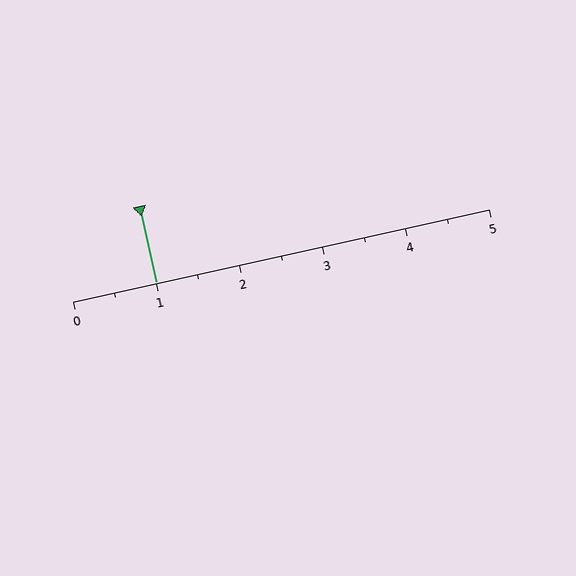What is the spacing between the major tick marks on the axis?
The major ticks are spaced 1 apart.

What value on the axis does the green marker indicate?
The marker indicates approximately 1.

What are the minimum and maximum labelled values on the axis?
The axis runs from 0 to 5.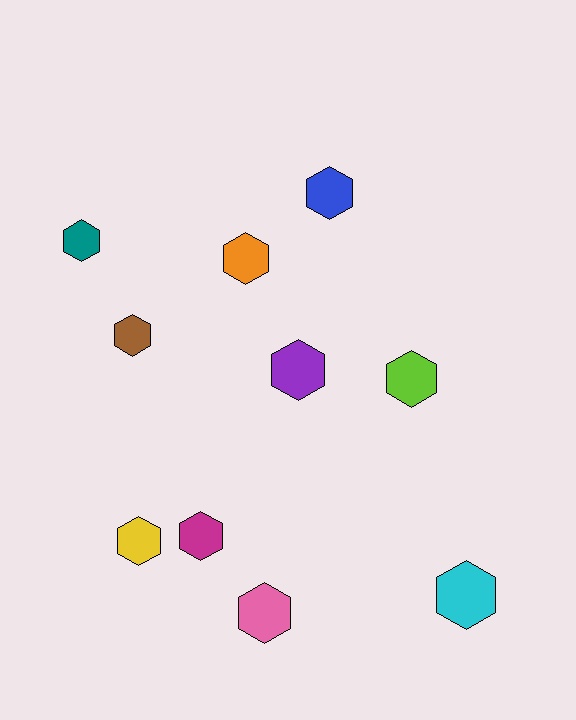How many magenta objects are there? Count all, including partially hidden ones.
There is 1 magenta object.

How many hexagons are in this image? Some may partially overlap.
There are 10 hexagons.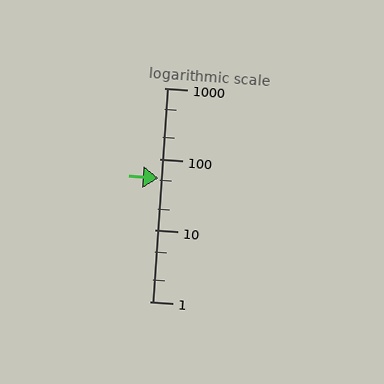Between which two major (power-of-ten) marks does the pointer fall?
The pointer is between 10 and 100.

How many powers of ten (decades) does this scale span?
The scale spans 3 decades, from 1 to 1000.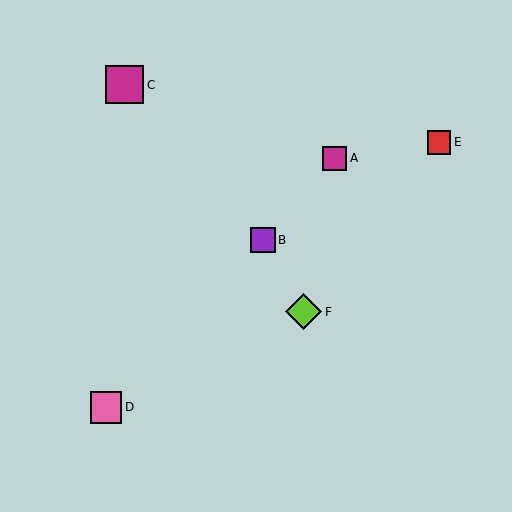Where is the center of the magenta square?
The center of the magenta square is at (334, 158).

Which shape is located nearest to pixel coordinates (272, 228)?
The purple square (labeled B) at (263, 240) is nearest to that location.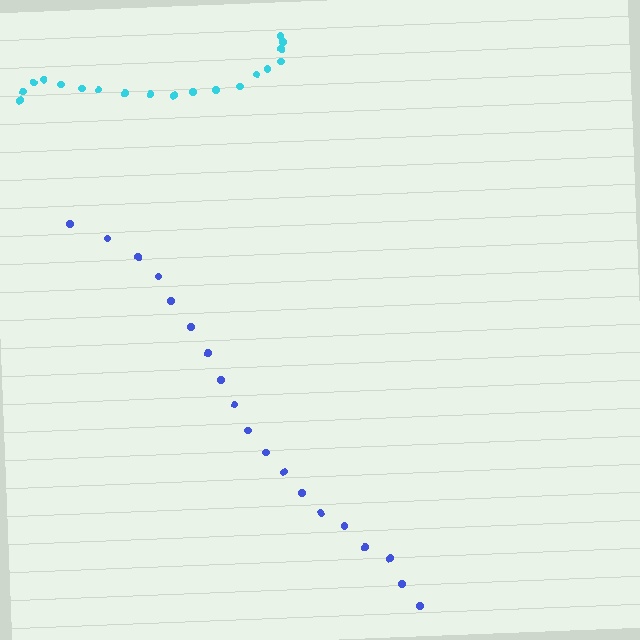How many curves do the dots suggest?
There are 2 distinct paths.